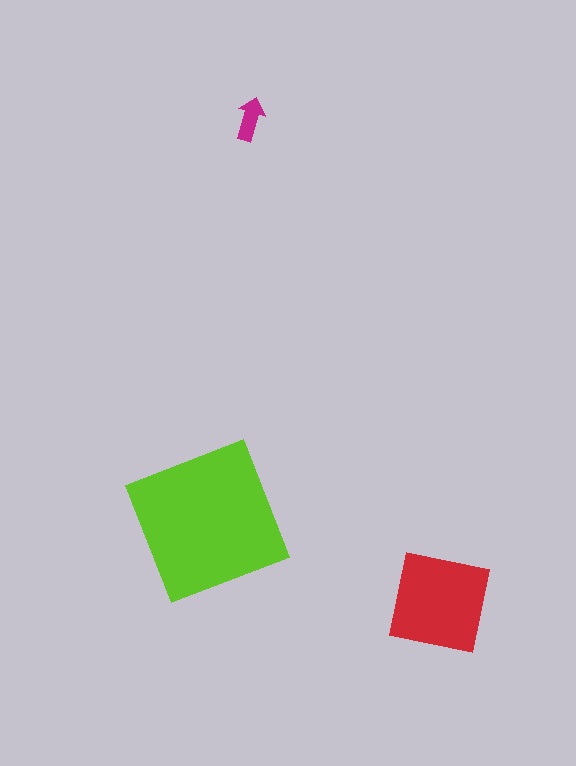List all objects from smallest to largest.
The magenta arrow, the red square, the lime square.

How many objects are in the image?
There are 3 objects in the image.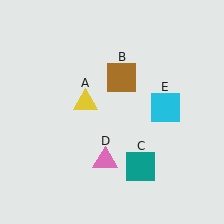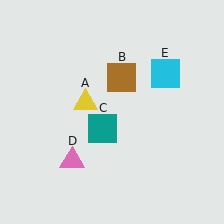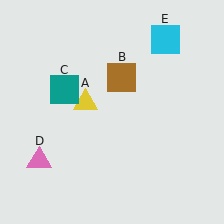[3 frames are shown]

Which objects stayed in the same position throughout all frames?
Yellow triangle (object A) and brown square (object B) remained stationary.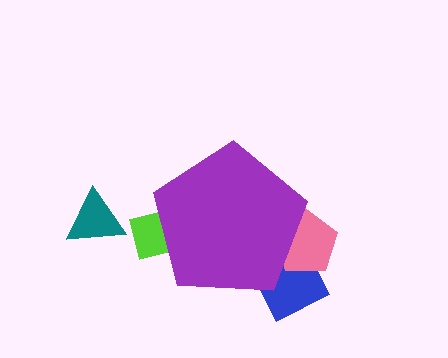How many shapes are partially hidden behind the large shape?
3 shapes are partially hidden.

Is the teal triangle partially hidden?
No, the teal triangle is fully visible.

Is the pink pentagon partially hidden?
Yes, the pink pentagon is partially hidden behind the purple pentagon.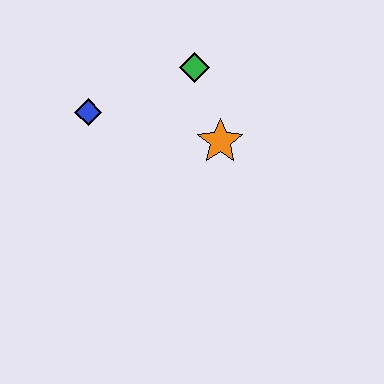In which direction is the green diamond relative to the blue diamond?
The green diamond is to the right of the blue diamond.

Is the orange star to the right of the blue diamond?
Yes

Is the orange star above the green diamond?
No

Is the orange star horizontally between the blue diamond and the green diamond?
No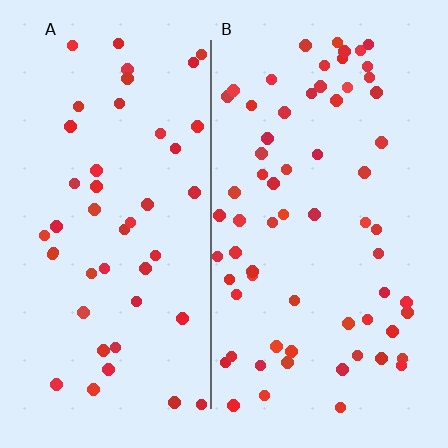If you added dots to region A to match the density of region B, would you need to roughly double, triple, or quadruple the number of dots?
Approximately double.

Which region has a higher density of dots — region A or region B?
B (the right).